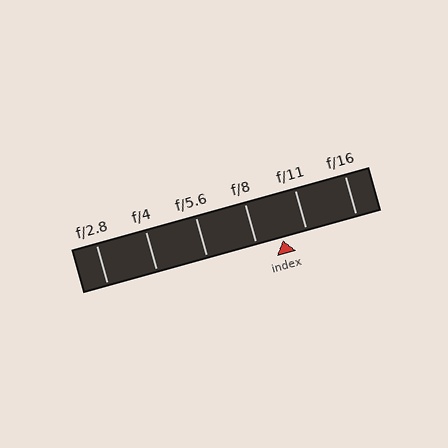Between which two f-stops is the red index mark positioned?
The index mark is between f/8 and f/11.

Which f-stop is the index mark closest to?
The index mark is closest to f/11.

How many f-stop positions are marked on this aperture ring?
There are 6 f-stop positions marked.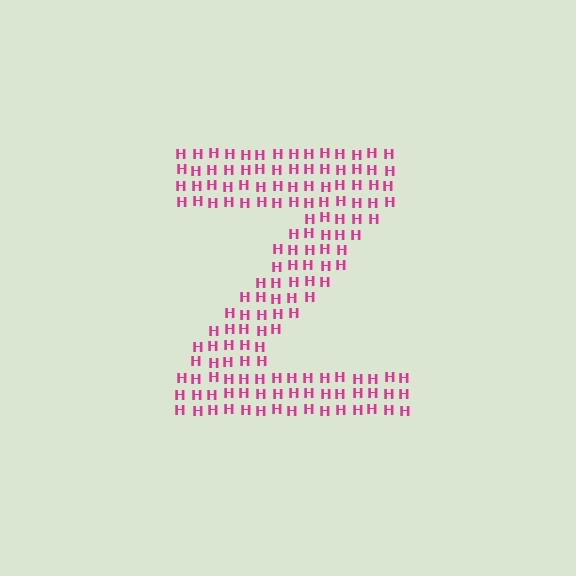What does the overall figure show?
The overall figure shows the letter Z.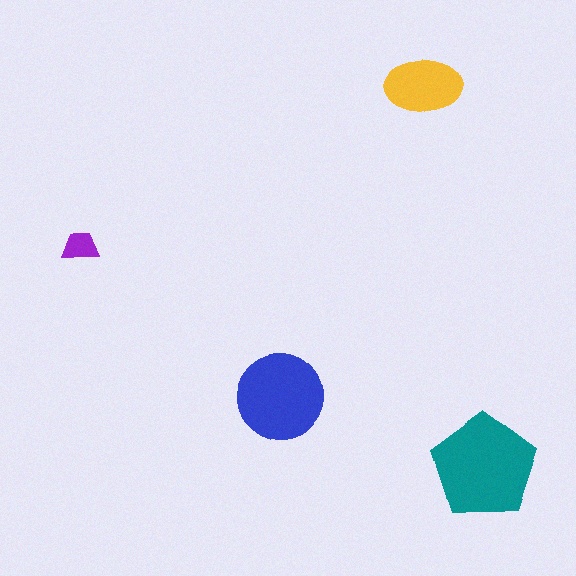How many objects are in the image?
There are 4 objects in the image.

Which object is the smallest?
The purple trapezoid.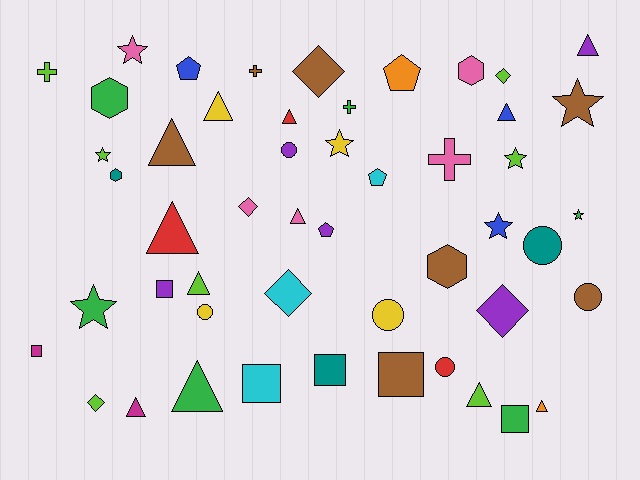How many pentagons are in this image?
There are 4 pentagons.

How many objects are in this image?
There are 50 objects.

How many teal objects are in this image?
There are 3 teal objects.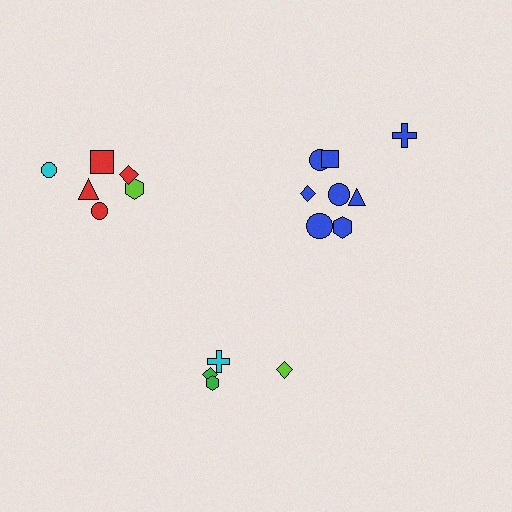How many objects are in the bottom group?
There are 4 objects.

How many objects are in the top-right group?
There are 8 objects.